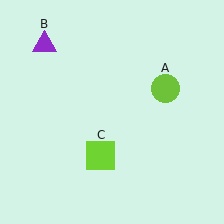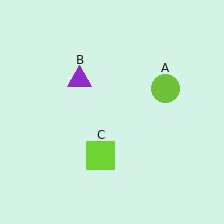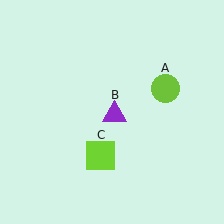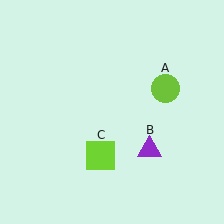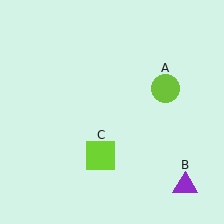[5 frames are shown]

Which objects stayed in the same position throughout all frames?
Lime circle (object A) and lime square (object C) remained stationary.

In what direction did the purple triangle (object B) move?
The purple triangle (object B) moved down and to the right.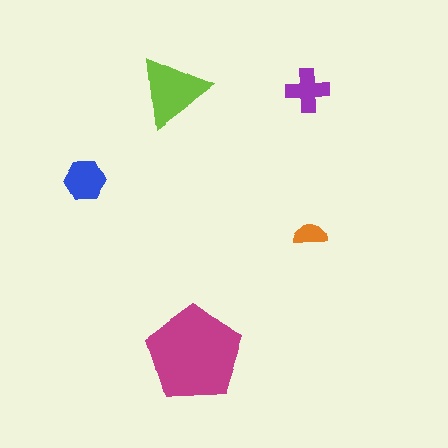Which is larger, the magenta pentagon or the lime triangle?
The magenta pentagon.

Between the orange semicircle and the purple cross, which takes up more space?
The purple cross.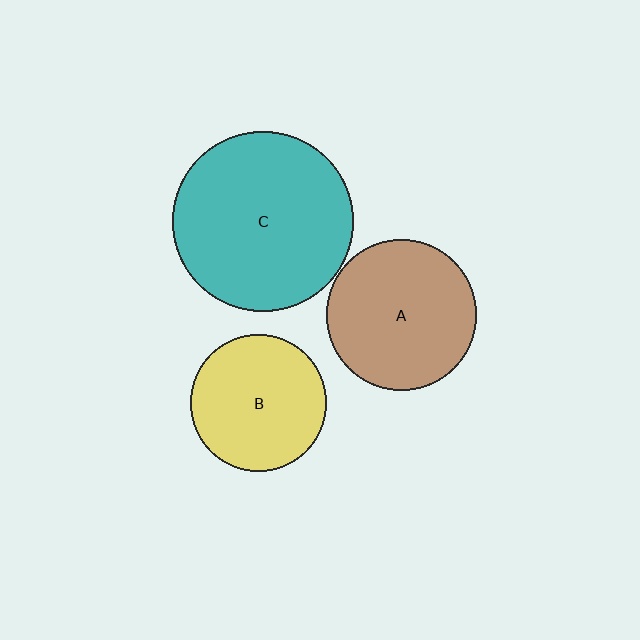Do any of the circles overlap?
No, none of the circles overlap.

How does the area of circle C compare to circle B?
Approximately 1.7 times.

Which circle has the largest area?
Circle C (teal).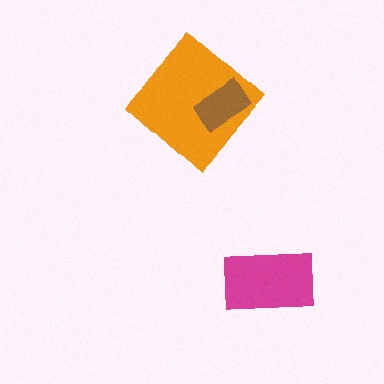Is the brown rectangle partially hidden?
No, no other shape covers it.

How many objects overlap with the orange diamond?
1 object overlaps with the orange diamond.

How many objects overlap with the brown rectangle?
1 object overlaps with the brown rectangle.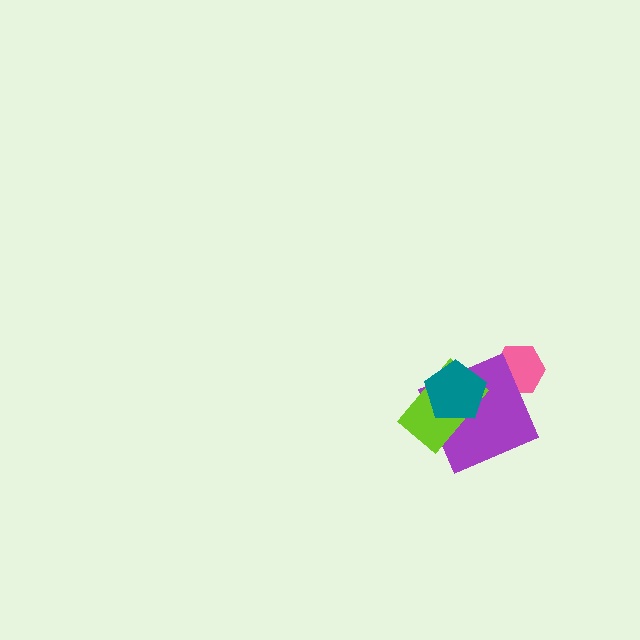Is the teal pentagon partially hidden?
No, no other shape covers it.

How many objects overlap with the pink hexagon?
1 object overlaps with the pink hexagon.